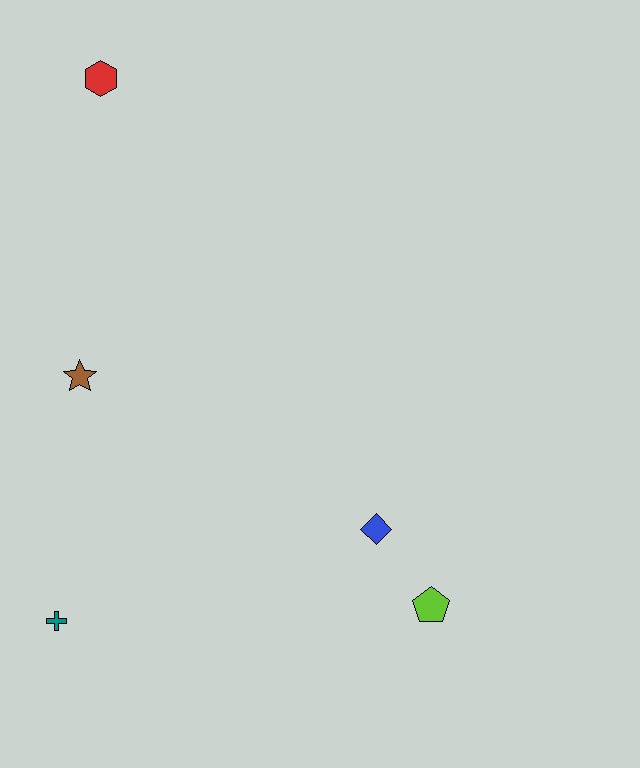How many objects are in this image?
There are 5 objects.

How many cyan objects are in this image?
There are no cyan objects.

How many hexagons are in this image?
There is 1 hexagon.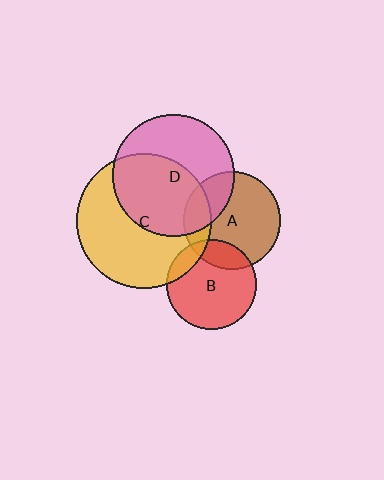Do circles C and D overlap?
Yes.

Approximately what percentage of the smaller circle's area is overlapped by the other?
Approximately 55%.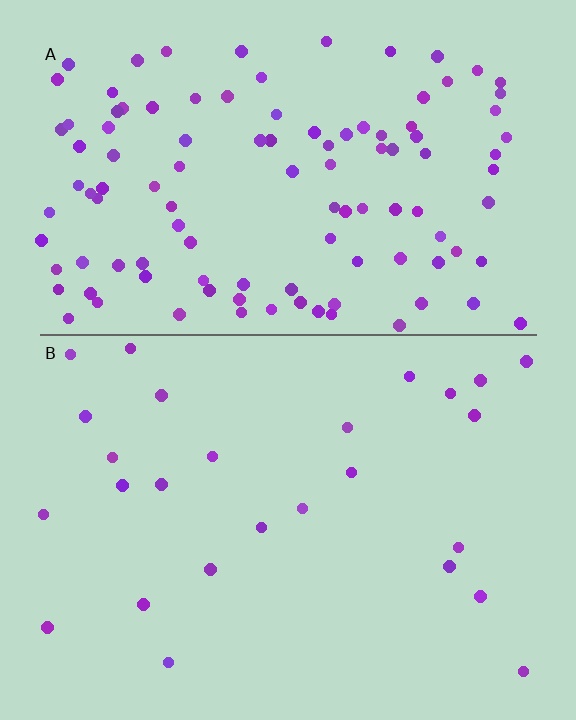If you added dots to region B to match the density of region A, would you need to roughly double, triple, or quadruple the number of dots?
Approximately quadruple.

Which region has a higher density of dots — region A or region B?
A (the top).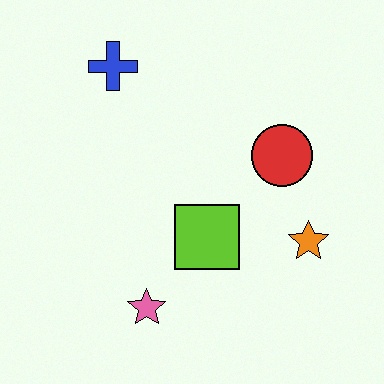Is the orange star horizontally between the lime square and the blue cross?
No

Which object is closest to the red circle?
The orange star is closest to the red circle.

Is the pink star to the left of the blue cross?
No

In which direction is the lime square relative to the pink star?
The lime square is above the pink star.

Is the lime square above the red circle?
No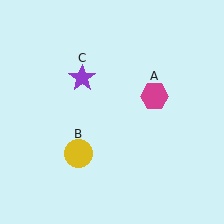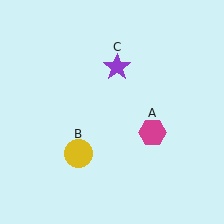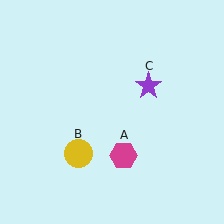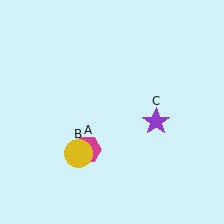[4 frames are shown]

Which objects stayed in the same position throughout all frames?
Yellow circle (object B) remained stationary.